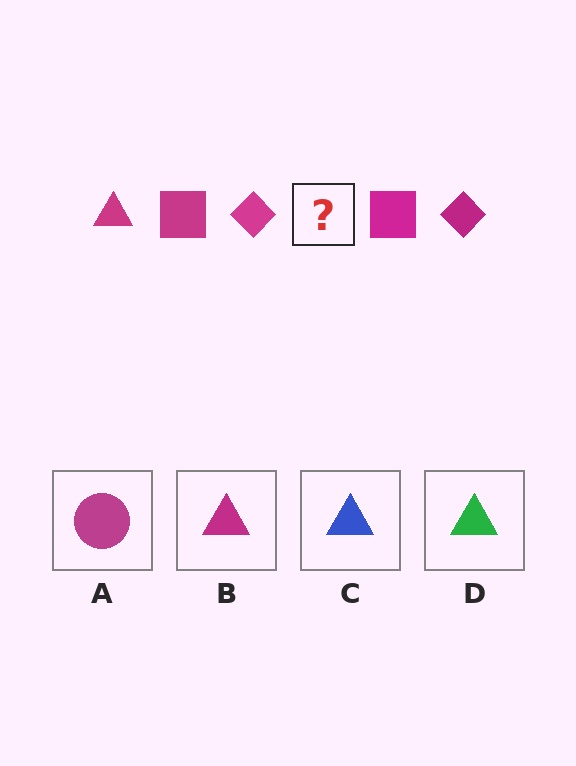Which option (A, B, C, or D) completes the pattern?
B.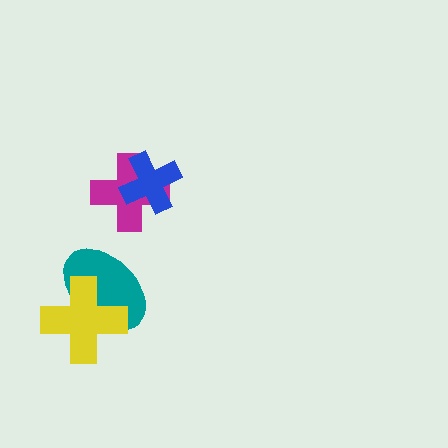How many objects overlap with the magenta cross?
1 object overlaps with the magenta cross.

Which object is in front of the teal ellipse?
The yellow cross is in front of the teal ellipse.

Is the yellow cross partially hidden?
No, no other shape covers it.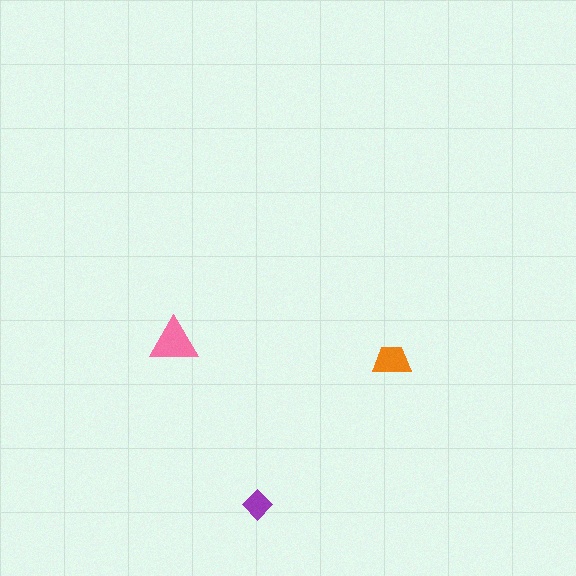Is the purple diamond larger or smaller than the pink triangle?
Smaller.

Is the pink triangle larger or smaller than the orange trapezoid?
Larger.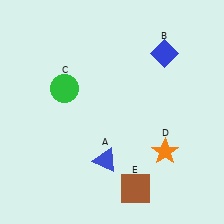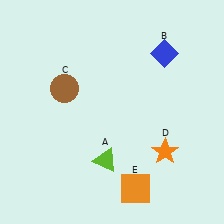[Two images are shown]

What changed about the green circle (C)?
In Image 1, C is green. In Image 2, it changed to brown.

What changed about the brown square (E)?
In Image 1, E is brown. In Image 2, it changed to orange.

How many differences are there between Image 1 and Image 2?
There are 3 differences between the two images.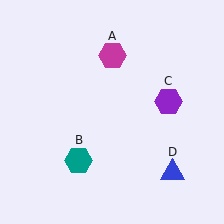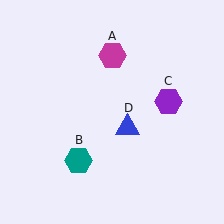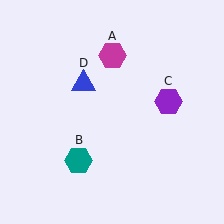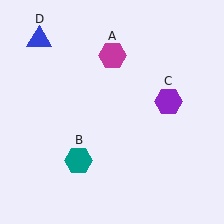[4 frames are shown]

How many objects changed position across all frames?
1 object changed position: blue triangle (object D).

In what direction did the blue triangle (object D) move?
The blue triangle (object D) moved up and to the left.